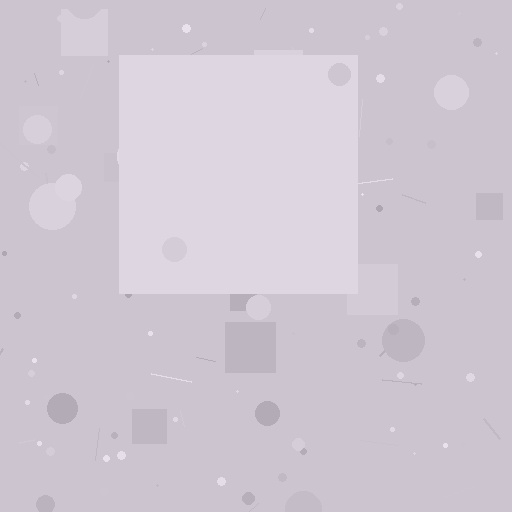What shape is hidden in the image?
A square is hidden in the image.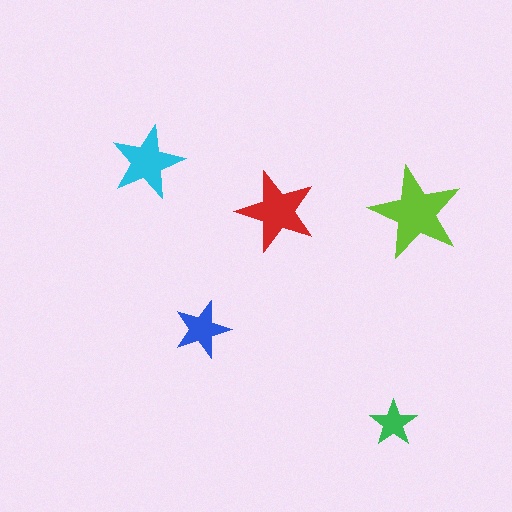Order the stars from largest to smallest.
the lime one, the red one, the cyan one, the blue one, the green one.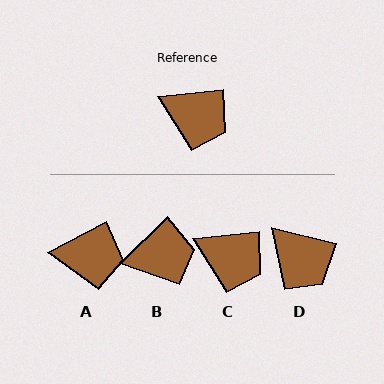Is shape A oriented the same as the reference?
No, it is off by about 21 degrees.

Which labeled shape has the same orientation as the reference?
C.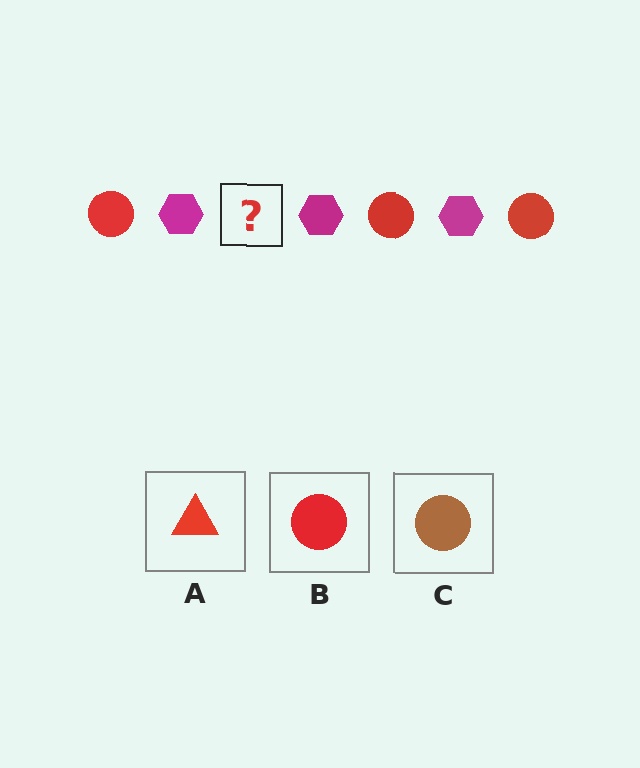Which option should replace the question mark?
Option B.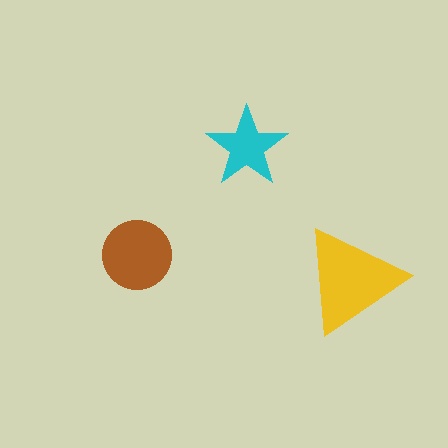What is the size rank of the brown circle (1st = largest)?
2nd.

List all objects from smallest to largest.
The cyan star, the brown circle, the yellow triangle.